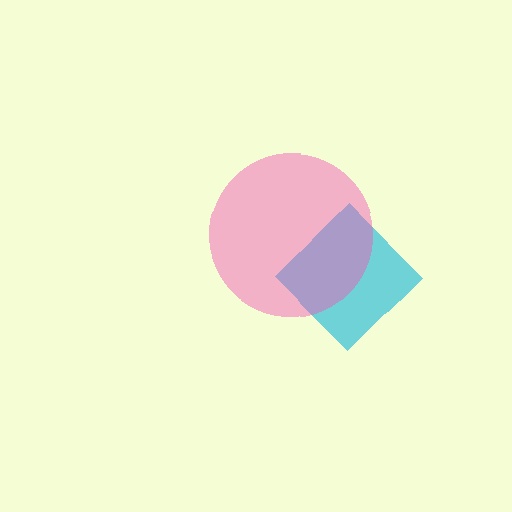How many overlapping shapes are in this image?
There are 2 overlapping shapes in the image.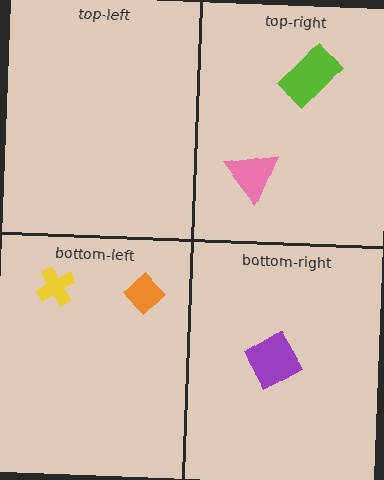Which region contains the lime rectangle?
The top-right region.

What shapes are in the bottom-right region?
The purple square.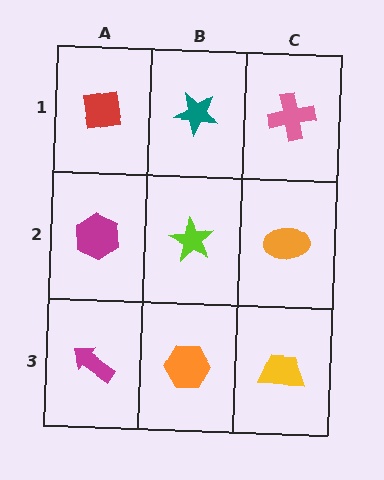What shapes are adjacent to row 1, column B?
A lime star (row 2, column B), a red square (row 1, column A), a pink cross (row 1, column C).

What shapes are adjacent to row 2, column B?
A teal star (row 1, column B), an orange hexagon (row 3, column B), a magenta hexagon (row 2, column A), an orange ellipse (row 2, column C).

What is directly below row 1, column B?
A lime star.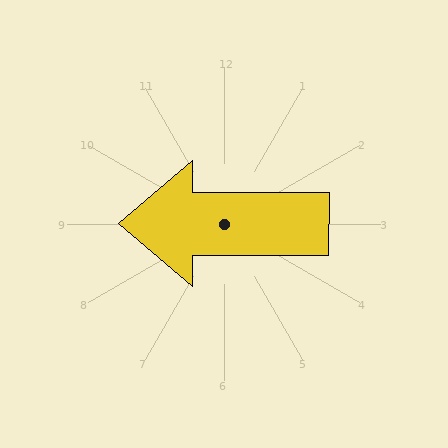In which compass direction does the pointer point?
West.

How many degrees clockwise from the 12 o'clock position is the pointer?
Approximately 270 degrees.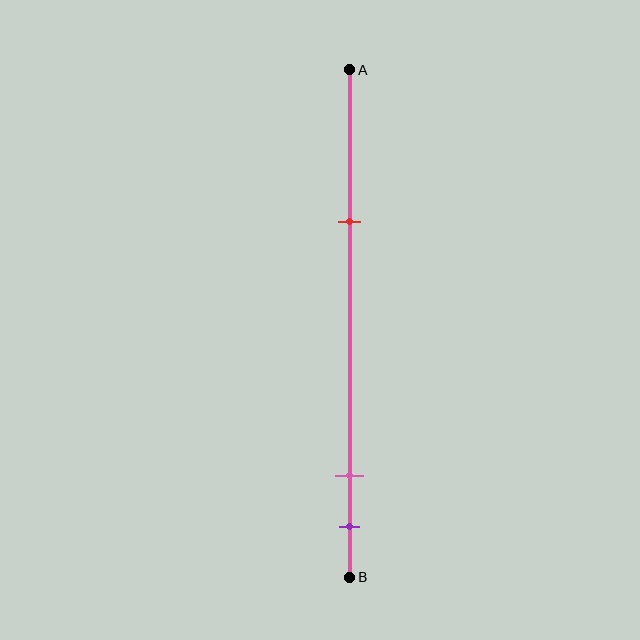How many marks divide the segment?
There are 3 marks dividing the segment.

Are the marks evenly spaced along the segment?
No, the marks are not evenly spaced.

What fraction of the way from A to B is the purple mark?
The purple mark is approximately 90% (0.9) of the way from A to B.